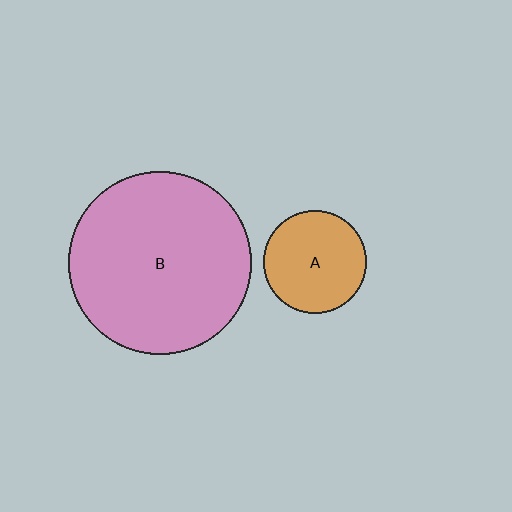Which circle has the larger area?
Circle B (pink).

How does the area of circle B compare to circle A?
Approximately 3.2 times.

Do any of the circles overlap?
No, none of the circles overlap.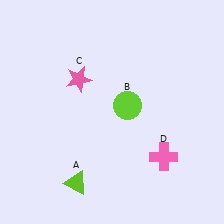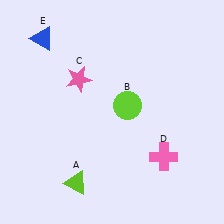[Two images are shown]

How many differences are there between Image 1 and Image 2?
There is 1 difference between the two images.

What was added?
A blue triangle (E) was added in Image 2.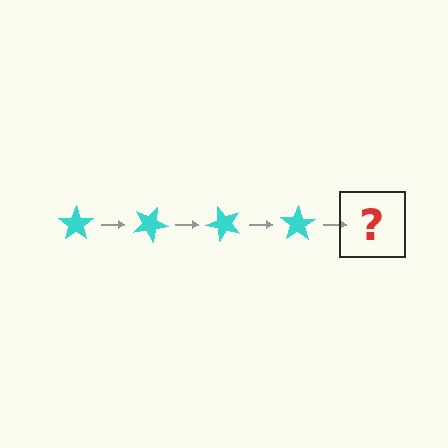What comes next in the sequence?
The next element should be a cyan star rotated 100 degrees.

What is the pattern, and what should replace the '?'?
The pattern is that the star rotates 25 degrees each step. The '?' should be a cyan star rotated 100 degrees.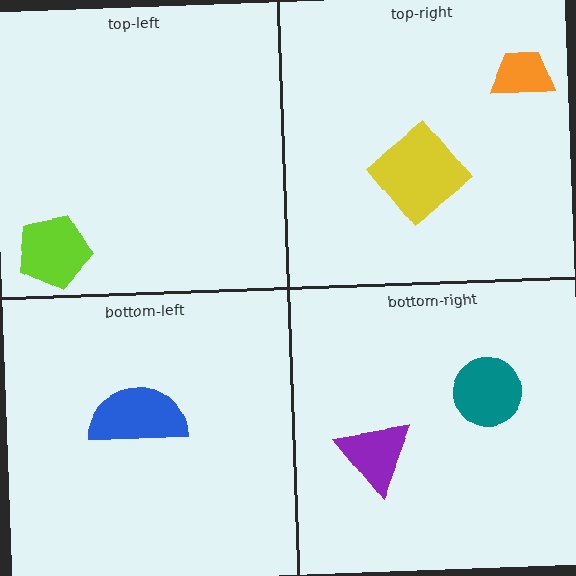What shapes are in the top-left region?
The lime pentagon.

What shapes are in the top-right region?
The orange trapezoid, the yellow diamond.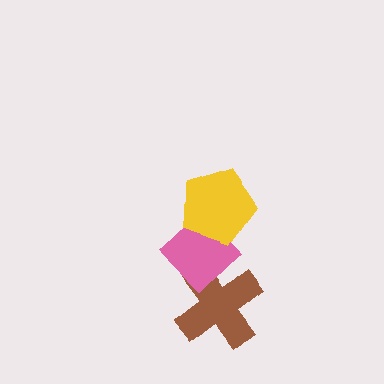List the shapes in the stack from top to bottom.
From top to bottom: the yellow pentagon, the pink diamond, the brown cross.